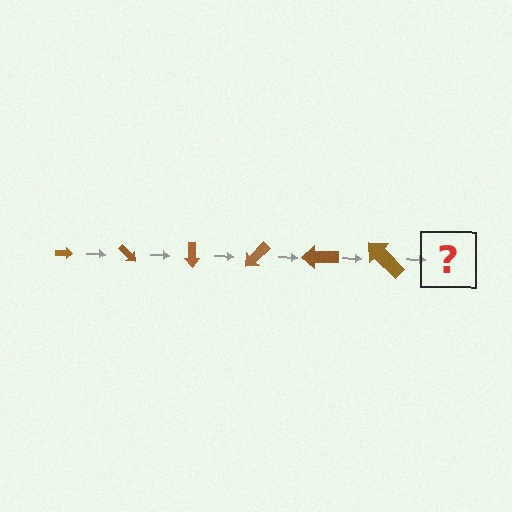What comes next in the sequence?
The next element should be an arrow, larger than the previous one and rotated 270 degrees from the start.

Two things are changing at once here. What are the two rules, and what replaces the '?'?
The two rules are that the arrow grows larger each step and it rotates 45 degrees each step. The '?' should be an arrow, larger than the previous one and rotated 270 degrees from the start.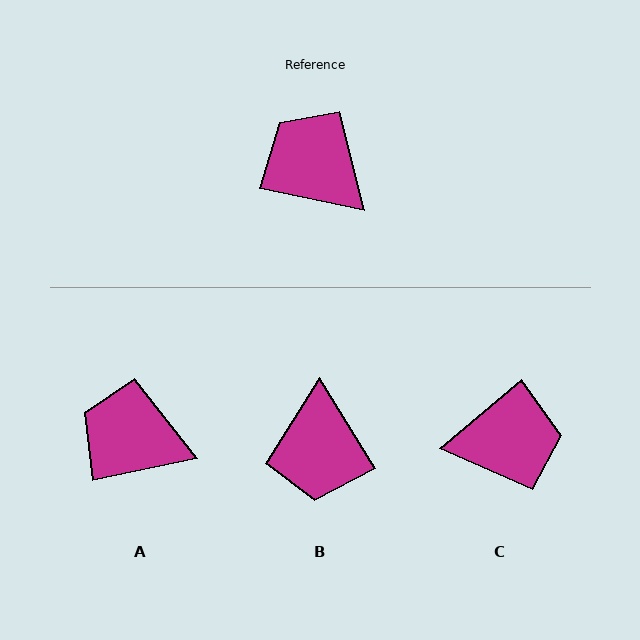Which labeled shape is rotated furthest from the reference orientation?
B, about 134 degrees away.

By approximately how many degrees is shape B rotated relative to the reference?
Approximately 134 degrees counter-clockwise.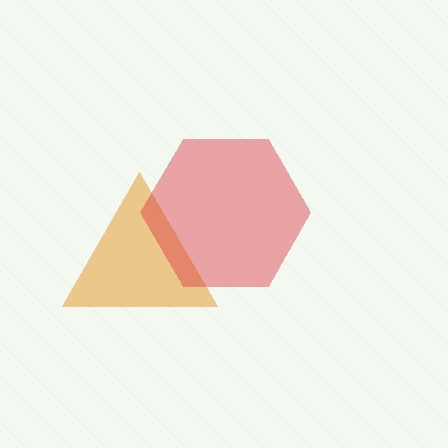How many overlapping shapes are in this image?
There are 2 overlapping shapes in the image.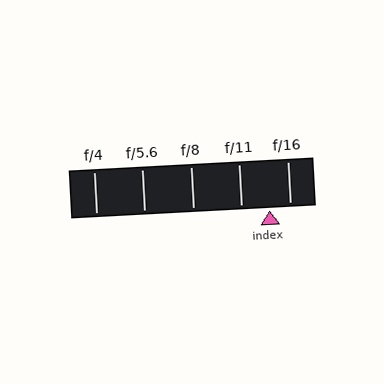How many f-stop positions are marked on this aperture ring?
There are 5 f-stop positions marked.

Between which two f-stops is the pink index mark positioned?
The index mark is between f/11 and f/16.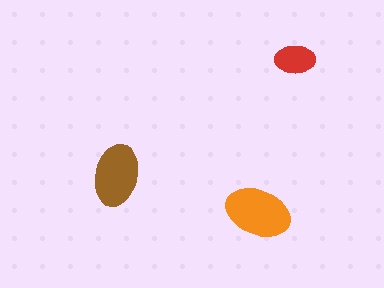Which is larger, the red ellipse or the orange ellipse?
The orange one.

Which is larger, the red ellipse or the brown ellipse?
The brown one.